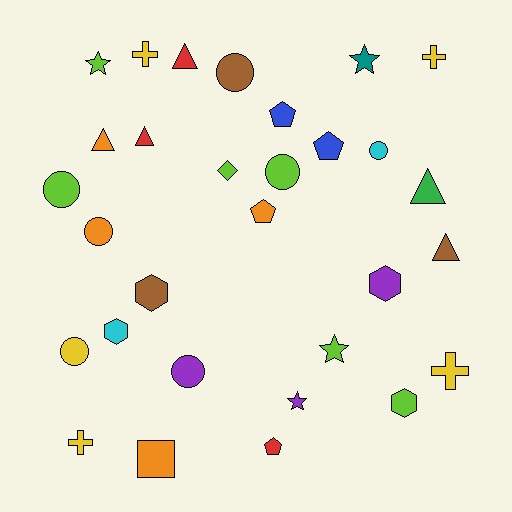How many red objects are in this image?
There are 3 red objects.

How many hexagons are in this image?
There are 4 hexagons.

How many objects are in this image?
There are 30 objects.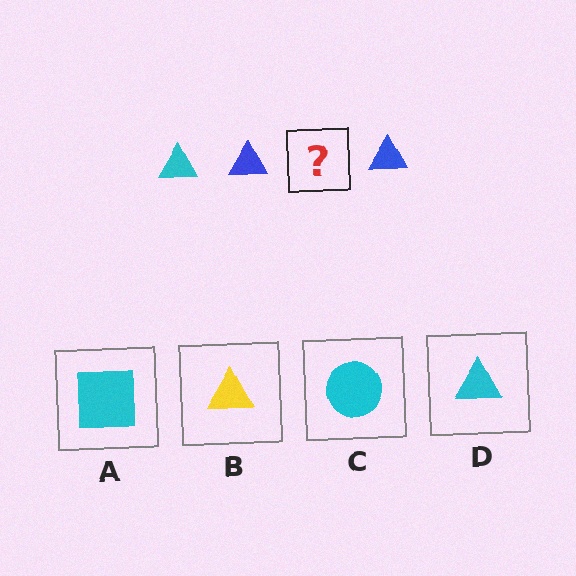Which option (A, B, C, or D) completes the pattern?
D.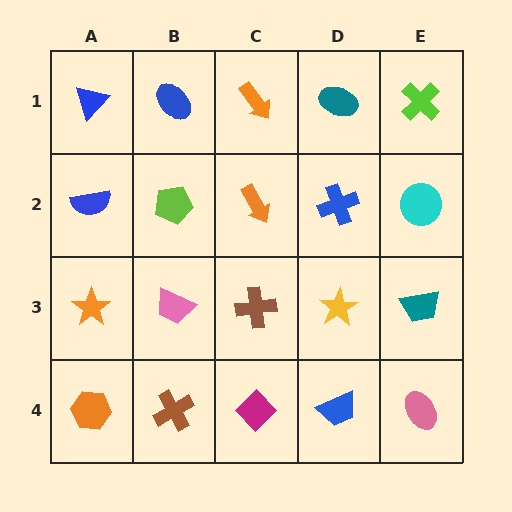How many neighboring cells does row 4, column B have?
3.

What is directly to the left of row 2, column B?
A blue semicircle.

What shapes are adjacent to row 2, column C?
An orange arrow (row 1, column C), a brown cross (row 3, column C), a lime pentagon (row 2, column B), a blue cross (row 2, column D).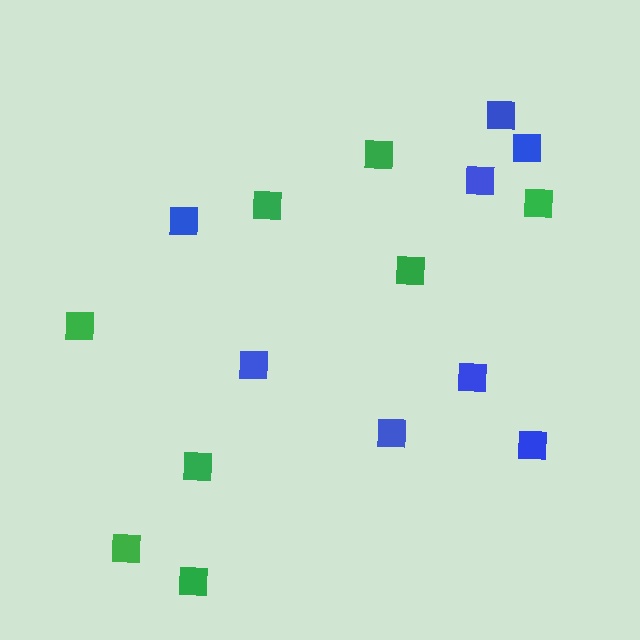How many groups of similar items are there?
There are 2 groups: one group of green squares (8) and one group of blue squares (8).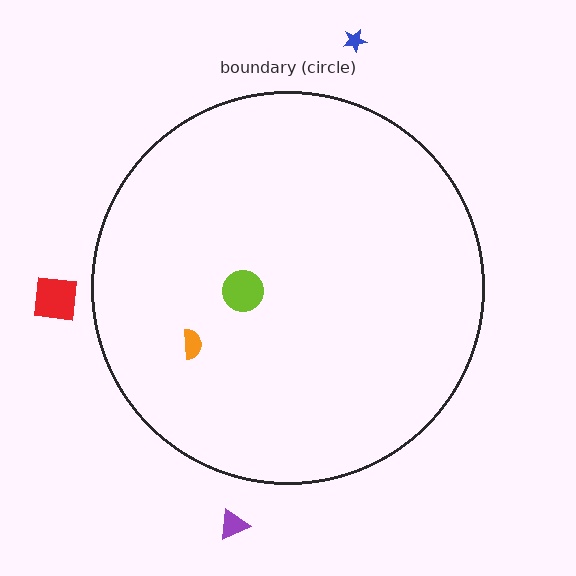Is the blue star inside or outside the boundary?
Outside.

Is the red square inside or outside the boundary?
Outside.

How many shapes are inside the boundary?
2 inside, 3 outside.